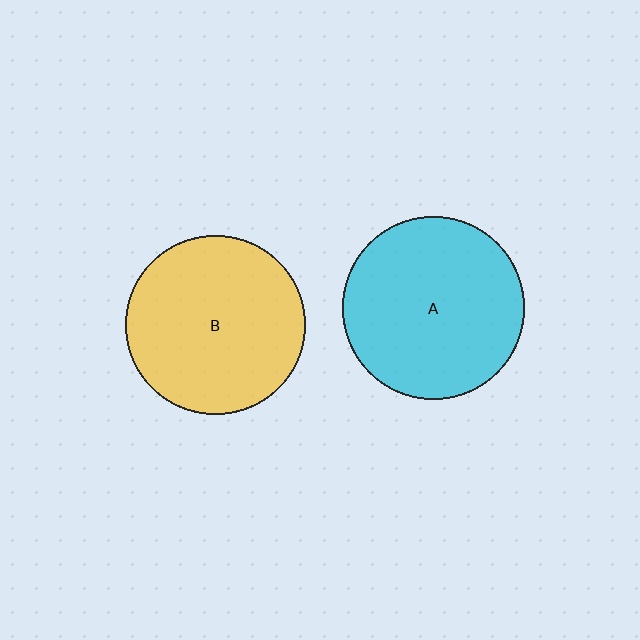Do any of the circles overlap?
No, none of the circles overlap.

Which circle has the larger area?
Circle A (cyan).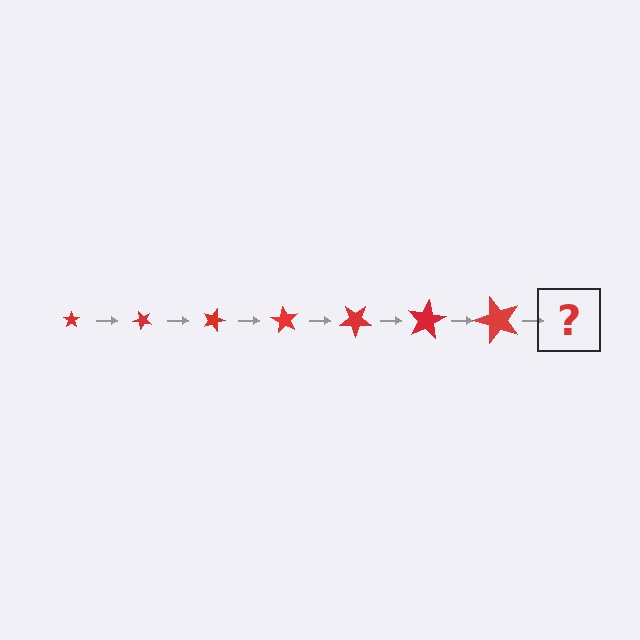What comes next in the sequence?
The next element should be a star, larger than the previous one and rotated 315 degrees from the start.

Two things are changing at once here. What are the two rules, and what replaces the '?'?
The two rules are that the star grows larger each step and it rotates 45 degrees each step. The '?' should be a star, larger than the previous one and rotated 315 degrees from the start.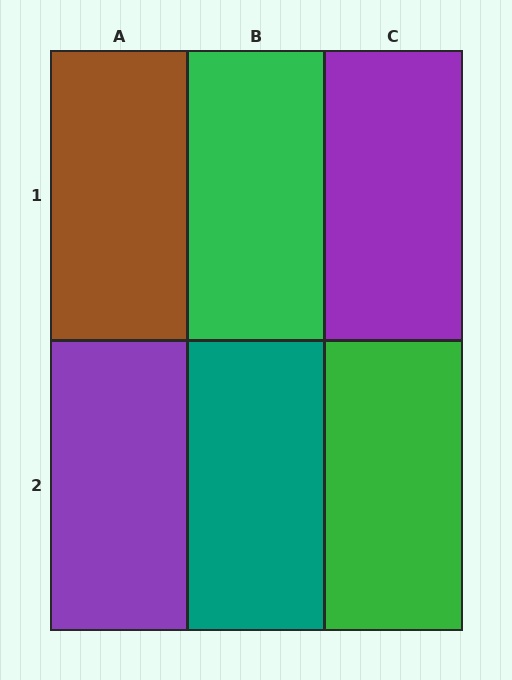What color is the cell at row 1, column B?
Green.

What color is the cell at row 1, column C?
Purple.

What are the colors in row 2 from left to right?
Purple, teal, green.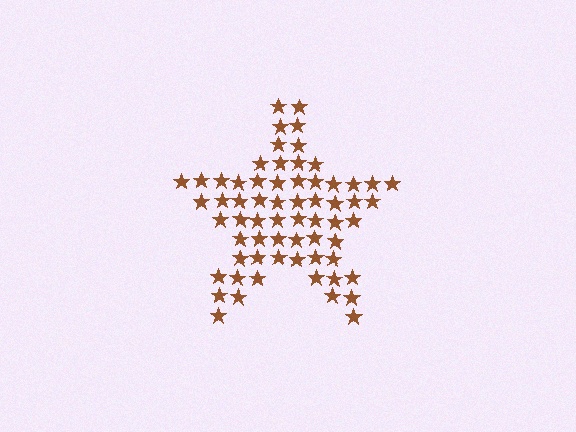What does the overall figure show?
The overall figure shows a star.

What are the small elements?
The small elements are stars.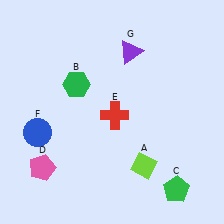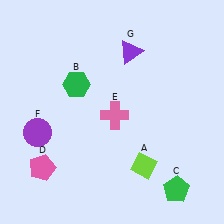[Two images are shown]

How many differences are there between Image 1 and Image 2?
There are 2 differences between the two images.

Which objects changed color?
E changed from red to pink. F changed from blue to purple.